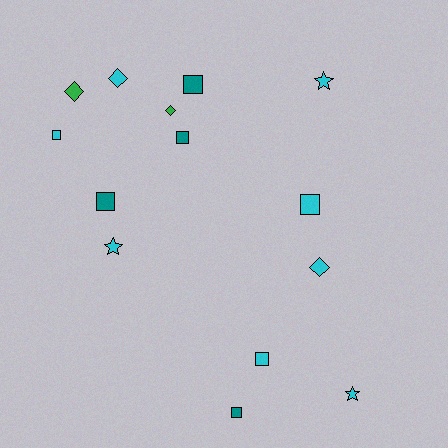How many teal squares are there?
There are 4 teal squares.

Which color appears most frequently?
Cyan, with 8 objects.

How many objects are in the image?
There are 14 objects.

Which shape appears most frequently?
Square, with 7 objects.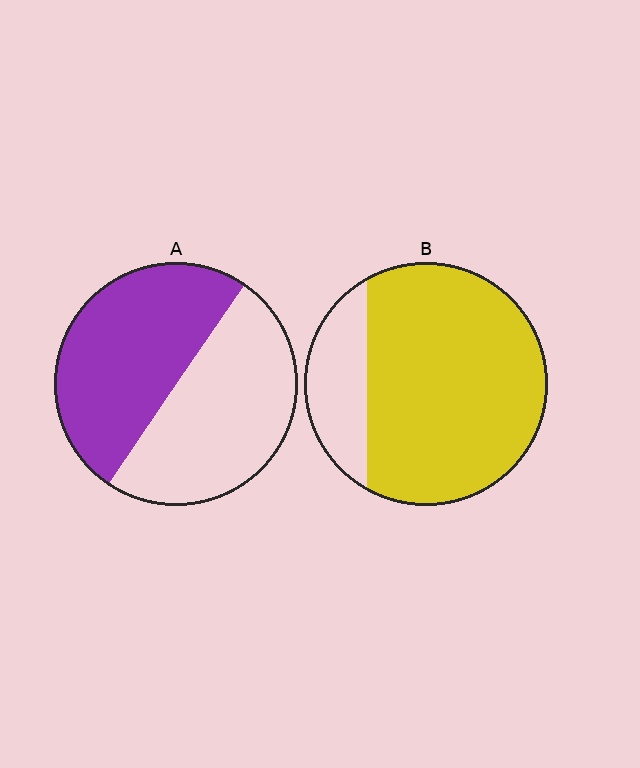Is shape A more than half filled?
Roughly half.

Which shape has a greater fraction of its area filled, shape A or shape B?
Shape B.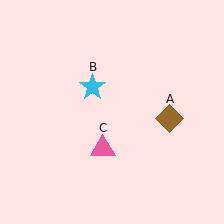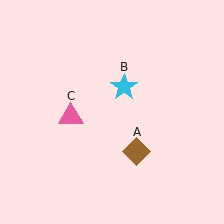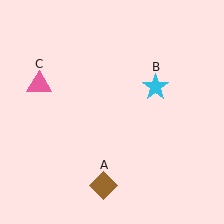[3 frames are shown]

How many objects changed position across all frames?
3 objects changed position: brown diamond (object A), cyan star (object B), pink triangle (object C).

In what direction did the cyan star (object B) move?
The cyan star (object B) moved right.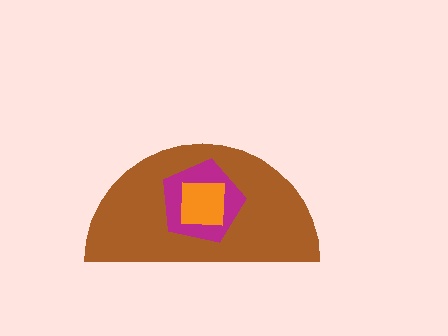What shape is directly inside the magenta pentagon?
The orange square.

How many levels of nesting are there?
3.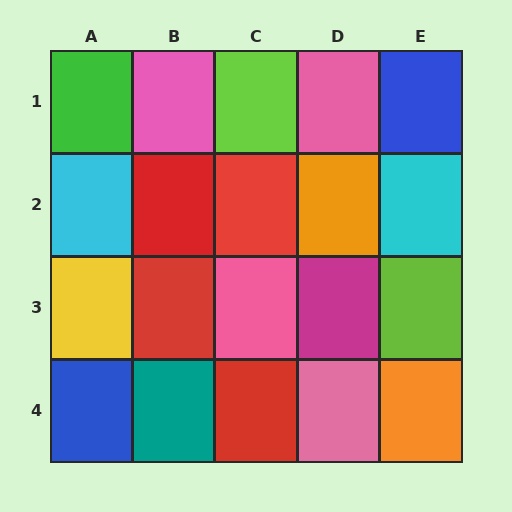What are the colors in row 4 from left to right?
Blue, teal, red, pink, orange.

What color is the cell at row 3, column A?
Yellow.